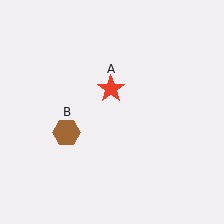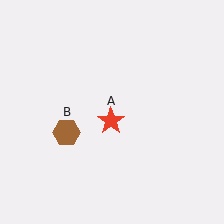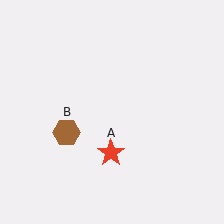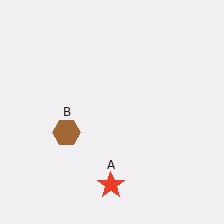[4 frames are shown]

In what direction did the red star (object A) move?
The red star (object A) moved down.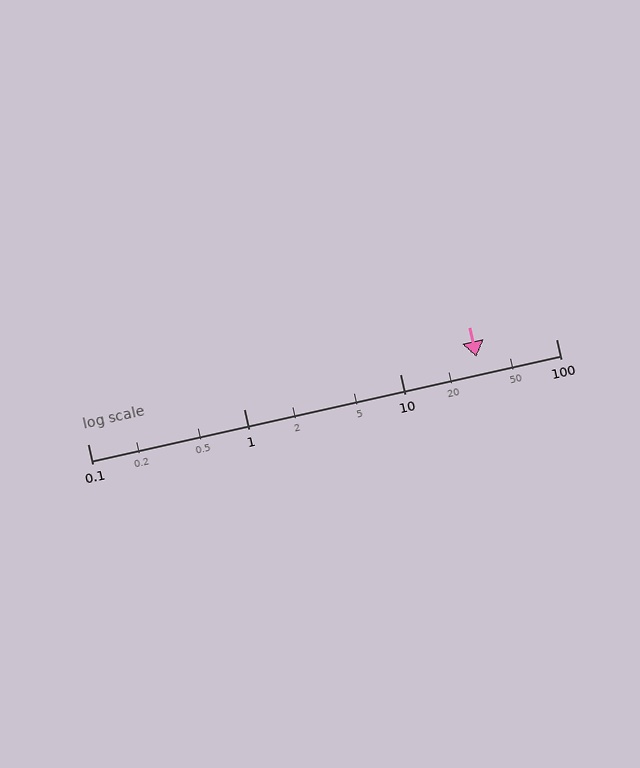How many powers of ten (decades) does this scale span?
The scale spans 3 decades, from 0.1 to 100.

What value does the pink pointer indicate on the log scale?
The pointer indicates approximately 31.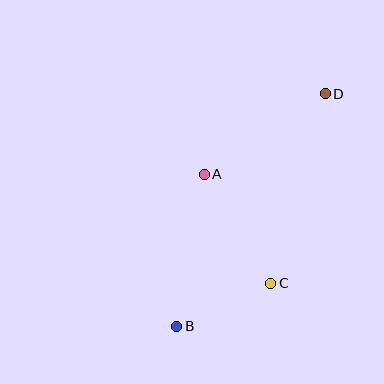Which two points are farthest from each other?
Points B and D are farthest from each other.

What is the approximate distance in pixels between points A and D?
The distance between A and D is approximately 145 pixels.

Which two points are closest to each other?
Points B and C are closest to each other.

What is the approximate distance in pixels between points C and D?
The distance between C and D is approximately 197 pixels.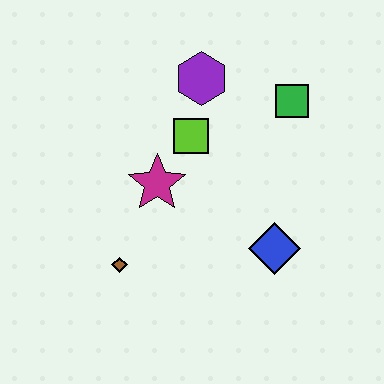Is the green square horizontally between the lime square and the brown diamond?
No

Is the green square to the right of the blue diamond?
Yes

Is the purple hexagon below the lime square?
No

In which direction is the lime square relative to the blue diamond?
The lime square is above the blue diamond.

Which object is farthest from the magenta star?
The green square is farthest from the magenta star.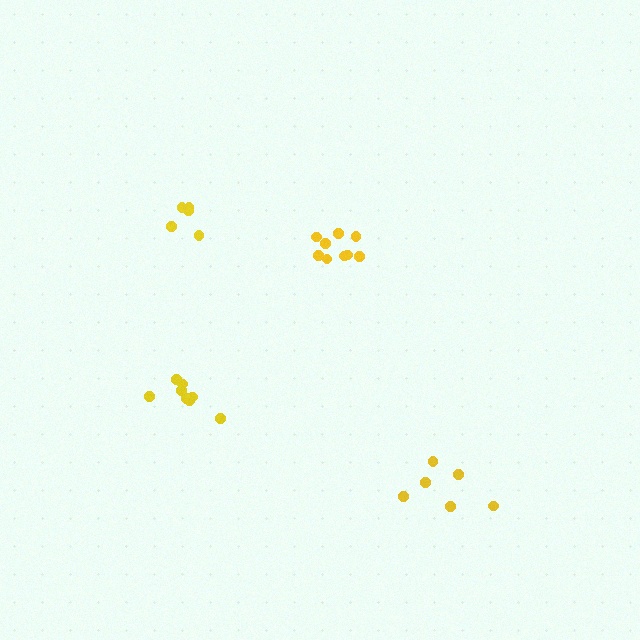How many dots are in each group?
Group 1: 9 dots, Group 2: 5 dots, Group 3: 8 dots, Group 4: 6 dots (28 total).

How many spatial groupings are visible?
There are 4 spatial groupings.